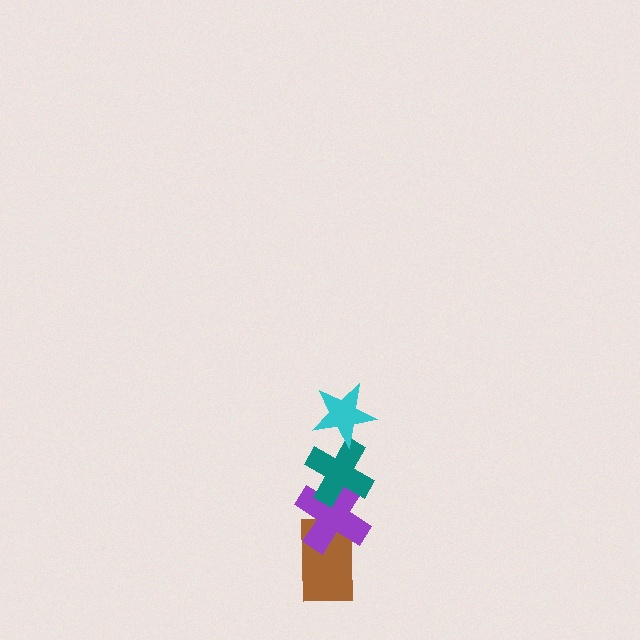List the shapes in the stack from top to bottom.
From top to bottom: the cyan star, the teal cross, the purple cross, the brown rectangle.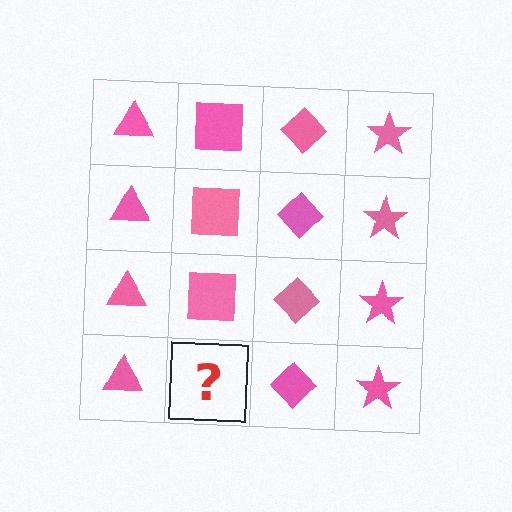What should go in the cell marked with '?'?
The missing cell should contain a pink square.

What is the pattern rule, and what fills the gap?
The rule is that each column has a consistent shape. The gap should be filled with a pink square.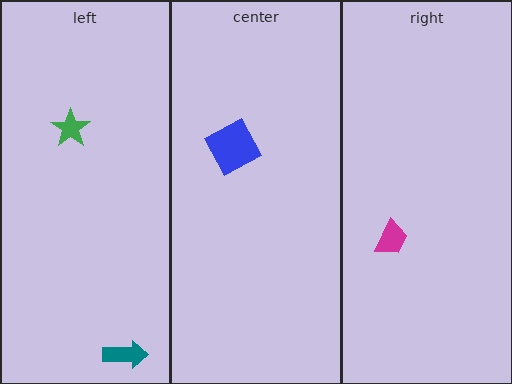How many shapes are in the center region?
1.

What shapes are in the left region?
The green star, the teal arrow.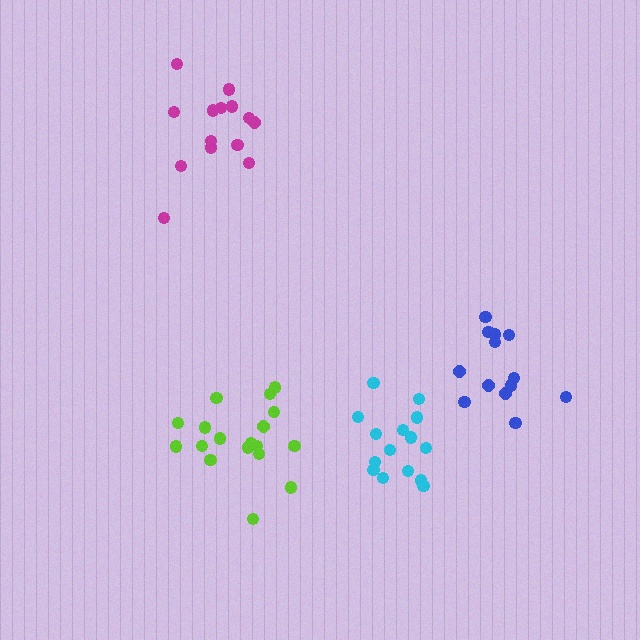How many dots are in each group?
Group 1: 13 dots, Group 2: 18 dots, Group 3: 14 dots, Group 4: 15 dots (60 total).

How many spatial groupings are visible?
There are 4 spatial groupings.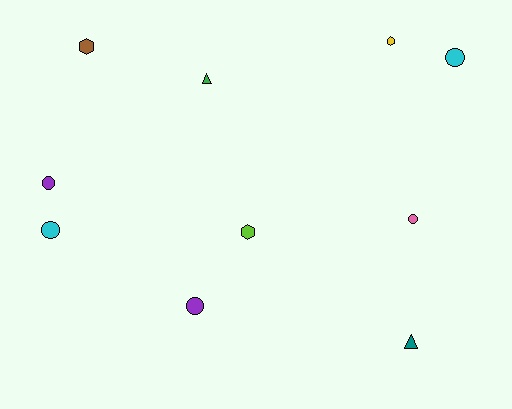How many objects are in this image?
There are 10 objects.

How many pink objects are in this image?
There is 1 pink object.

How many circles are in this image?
There are 5 circles.